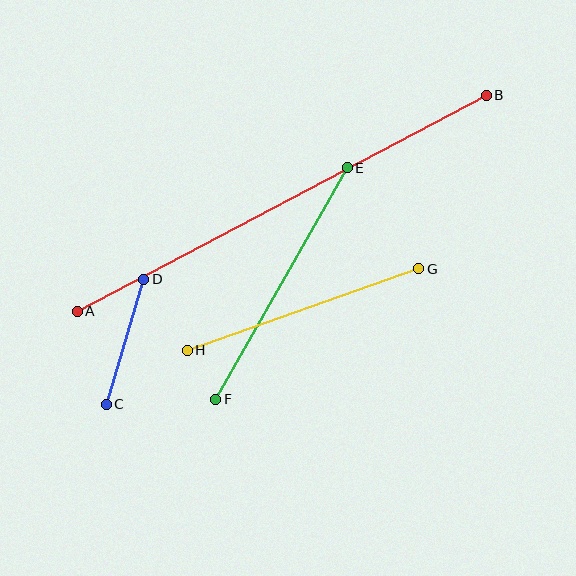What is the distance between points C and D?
The distance is approximately 131 pixels.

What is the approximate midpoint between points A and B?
The midpoint is at approximately (282, 203) pixels.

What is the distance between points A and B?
The distance is approximately 462 pixels.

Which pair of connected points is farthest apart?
Points A and B are farthest apart.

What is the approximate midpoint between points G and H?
The midpoint is at approximately (303, 310) pixels.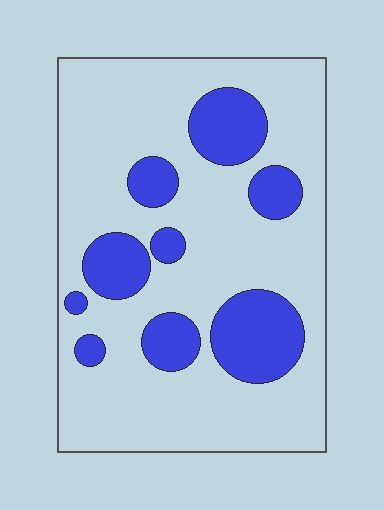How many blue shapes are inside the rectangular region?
9.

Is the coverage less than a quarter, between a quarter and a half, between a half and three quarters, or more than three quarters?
Less than a quarter.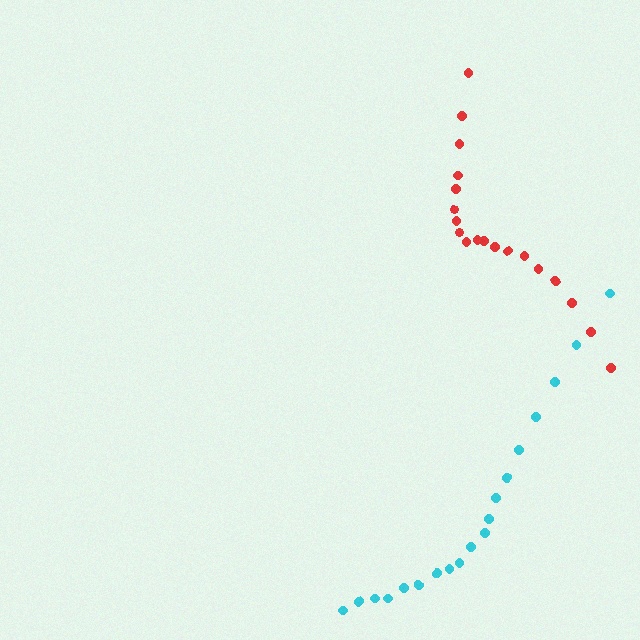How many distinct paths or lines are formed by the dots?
There are 2 distinct paths.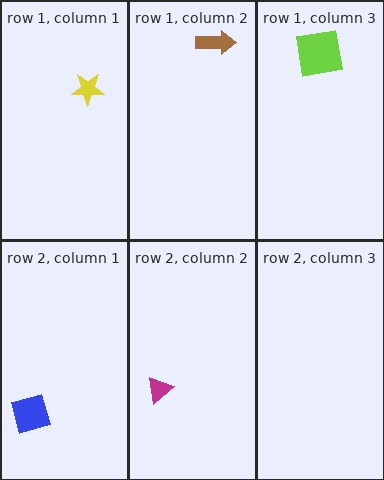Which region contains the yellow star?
The row 1, column 1 region.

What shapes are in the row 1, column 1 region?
The yellow star.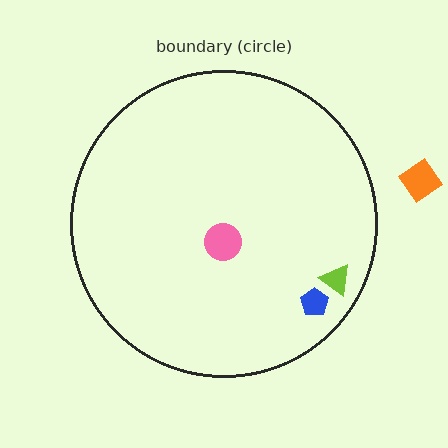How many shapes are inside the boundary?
3 inside, 1 outside.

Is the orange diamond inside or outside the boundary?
Outside.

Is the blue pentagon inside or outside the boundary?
Inside.